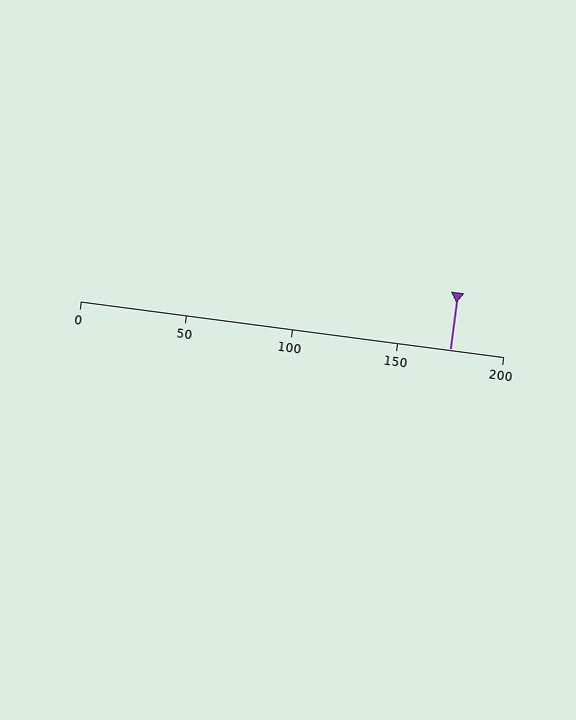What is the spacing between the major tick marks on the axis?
The major ticks are spaced 50 apart.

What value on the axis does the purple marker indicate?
The marker indicates approximately 175.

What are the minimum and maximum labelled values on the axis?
The axis runs from 0 to 200.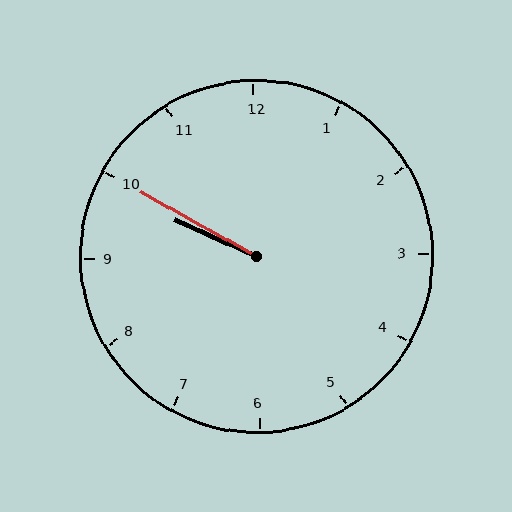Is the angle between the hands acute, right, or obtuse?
It is acute.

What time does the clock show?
9:50.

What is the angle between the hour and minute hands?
Approximately 5 degrees.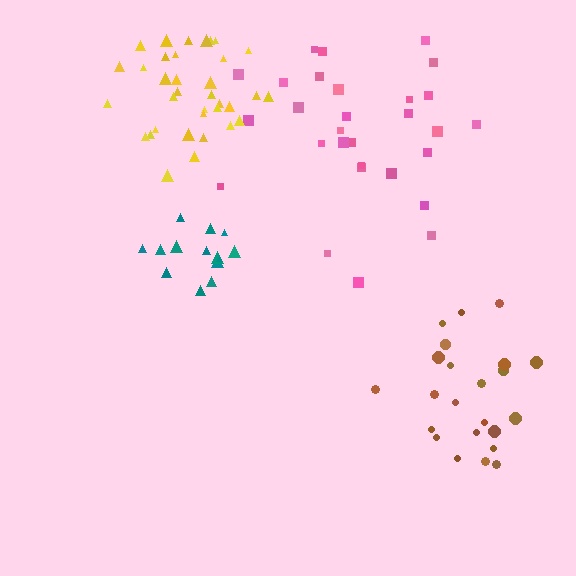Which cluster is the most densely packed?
Teal.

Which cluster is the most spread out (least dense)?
Pink.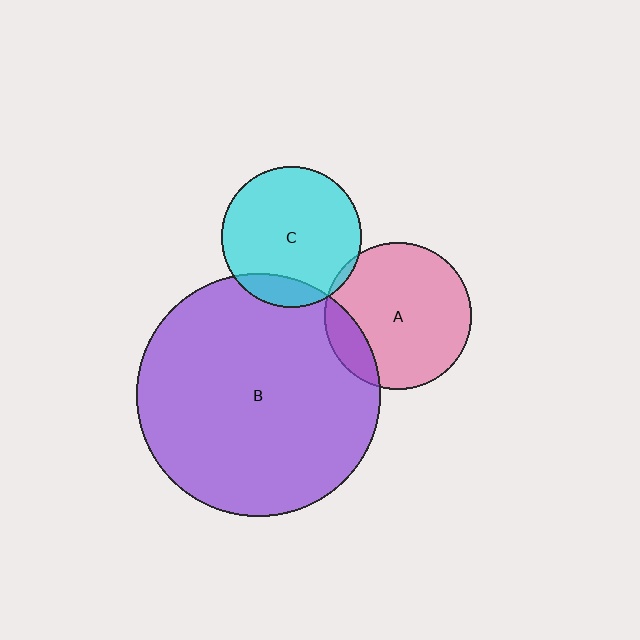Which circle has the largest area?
Circle B (purple).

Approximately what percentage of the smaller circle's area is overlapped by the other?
Approximately 5%.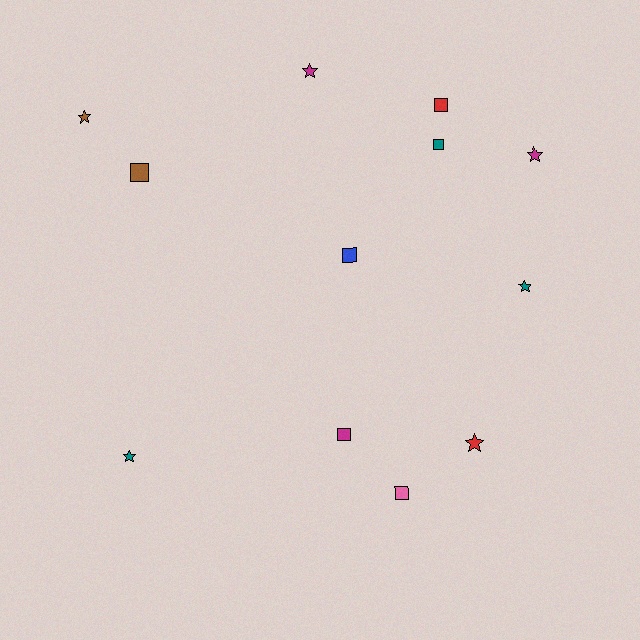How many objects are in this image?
There are 12 objects.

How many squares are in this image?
There are 6 squares.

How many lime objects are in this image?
There are no lime objects.